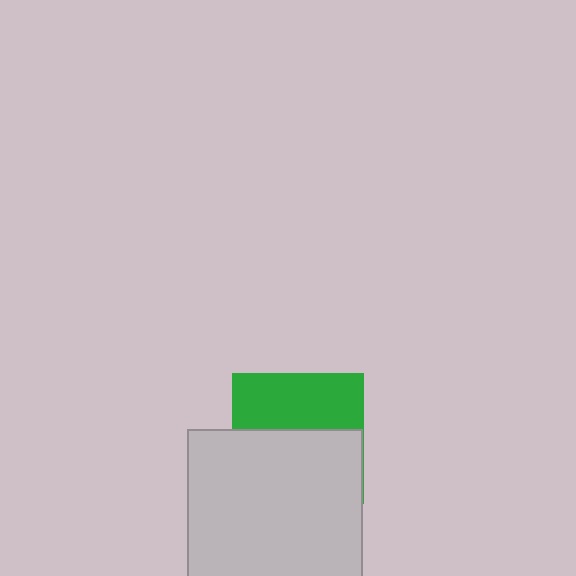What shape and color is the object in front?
The object in front is a light gray square.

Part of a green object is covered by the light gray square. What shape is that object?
It is a square.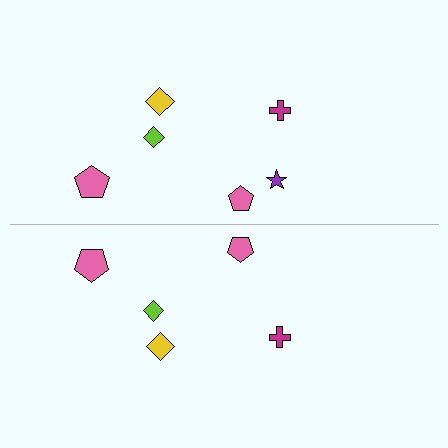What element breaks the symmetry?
A purple star is missing from the bottom side.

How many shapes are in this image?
There are 11 shapes in this image.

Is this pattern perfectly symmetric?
No, the pattern is not perfectly symmetric. A purple star is missing from the bottom side.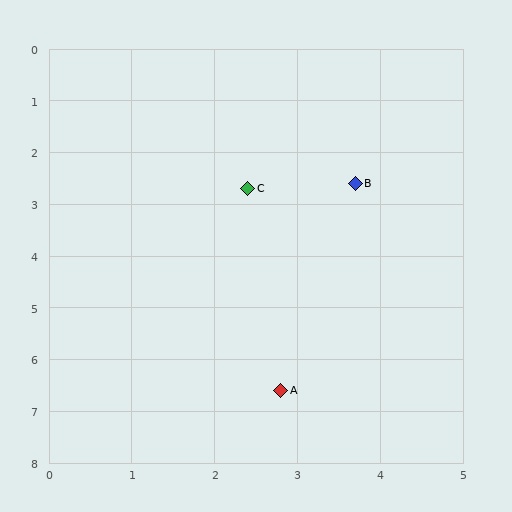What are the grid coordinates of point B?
Point B is at approximately (3.7, 2.6).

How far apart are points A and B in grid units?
Points A and B are about 4.1 grid units apart.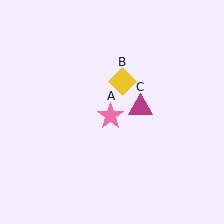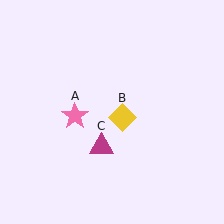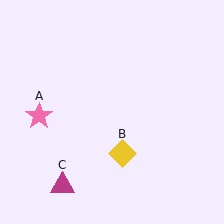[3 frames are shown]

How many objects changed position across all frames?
3 objects changed position: pink star (object A), yellow diamond (object B), magenta triangle (object C).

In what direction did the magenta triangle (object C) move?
The magenta triangle (object C) moved down and to the left.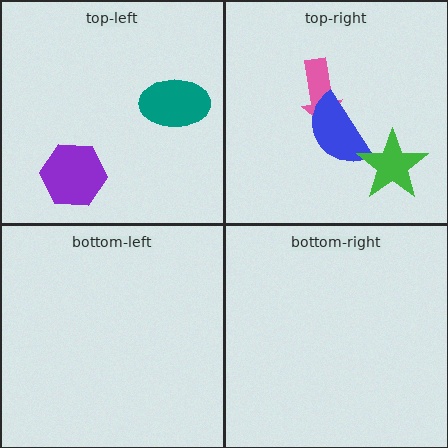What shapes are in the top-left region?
The teal ellipse, the purple hexagon.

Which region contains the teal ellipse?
The top-left region.